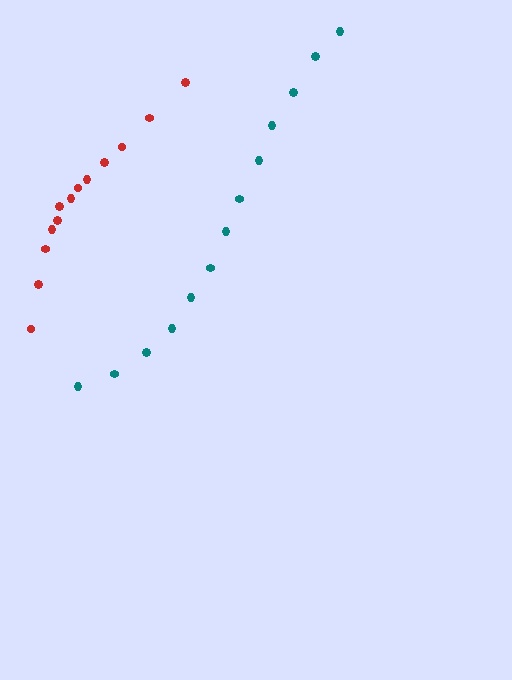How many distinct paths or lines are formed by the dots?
There are 2 distinct paths.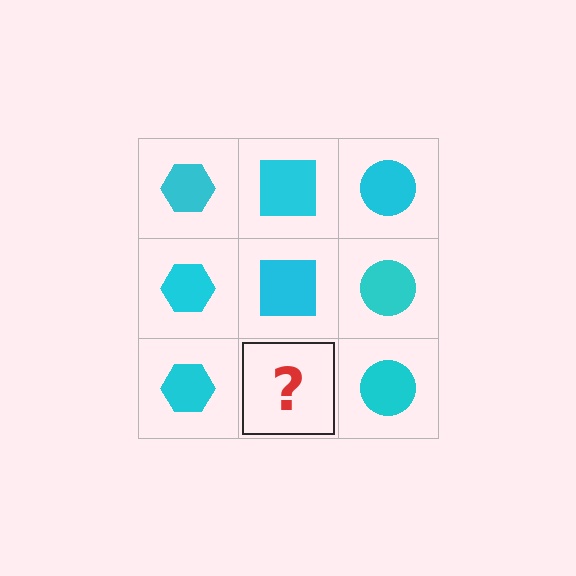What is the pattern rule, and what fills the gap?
The rule is that each column has a consistent shape. The gap should be filled with a cyan square.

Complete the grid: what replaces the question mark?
The question mark should be replaced with a cyan square.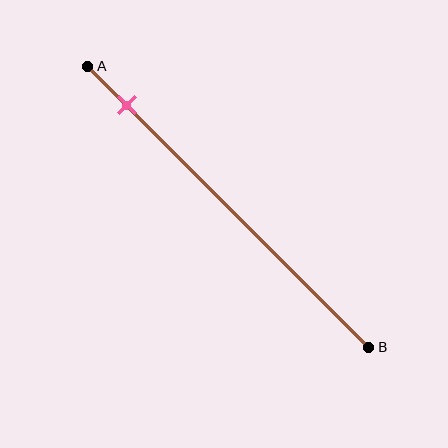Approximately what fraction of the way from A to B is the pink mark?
The pink mark is approximately 15% of the way from A to B.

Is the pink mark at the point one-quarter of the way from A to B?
No, the mark is at about 15% from A, not at the 25% one-quarter point.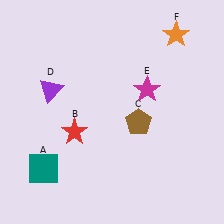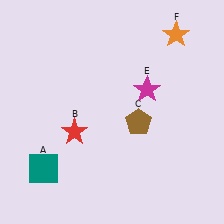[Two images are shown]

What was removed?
The purple triangle (D) was removed in Image 2.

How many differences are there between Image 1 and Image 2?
There is 1 difference between the two images.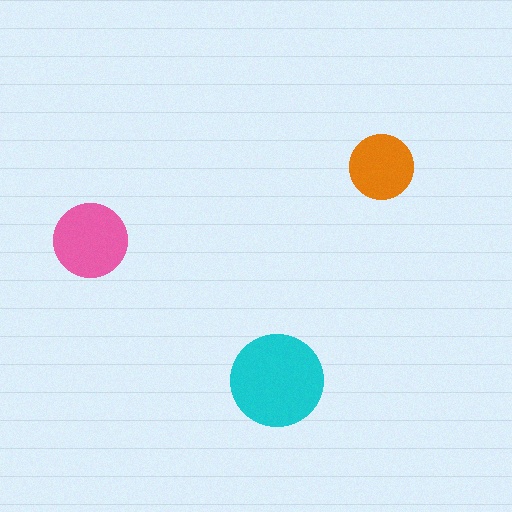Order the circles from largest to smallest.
the cyan one, the pink one, the orange one.